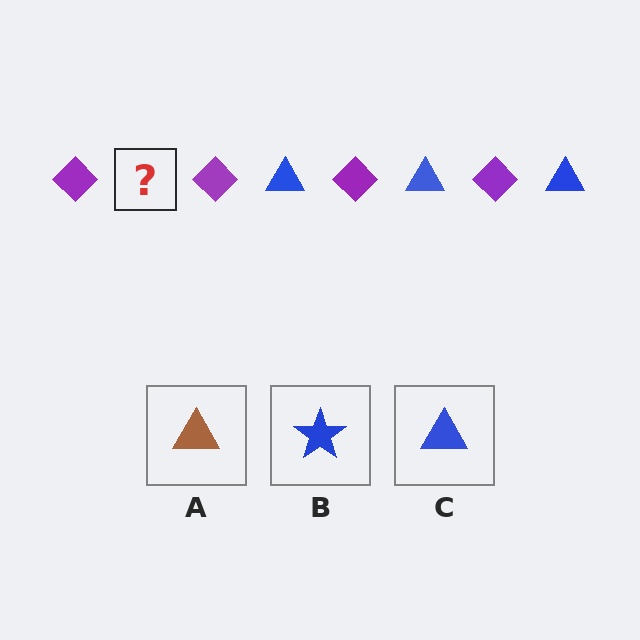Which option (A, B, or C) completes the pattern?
C.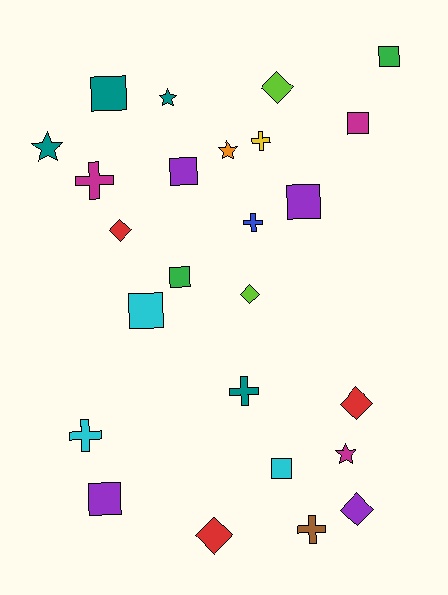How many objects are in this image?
There are 25 objects.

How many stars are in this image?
There are 4 stars.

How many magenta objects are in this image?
There are 3 magenta objects.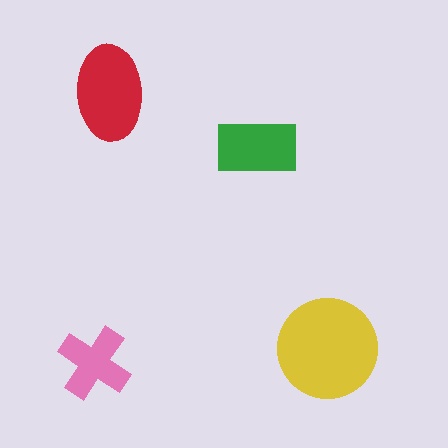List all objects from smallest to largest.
The pink cross, the green rectangle, the red ellipse, the yellow circle.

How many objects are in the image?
There are 4 objects in the image.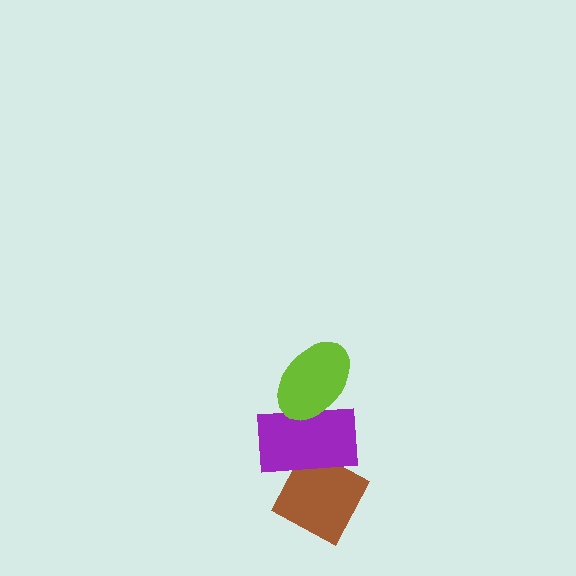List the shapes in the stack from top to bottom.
From top to bottom: the lime ellipse, the purple rectangle, the brown diamond.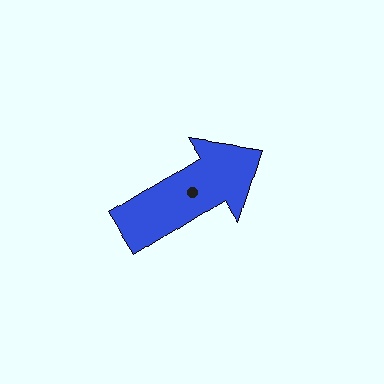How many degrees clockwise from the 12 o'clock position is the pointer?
Approximately 58 degrees.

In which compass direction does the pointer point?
Northeast.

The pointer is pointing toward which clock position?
Roughly 2 o'clock.